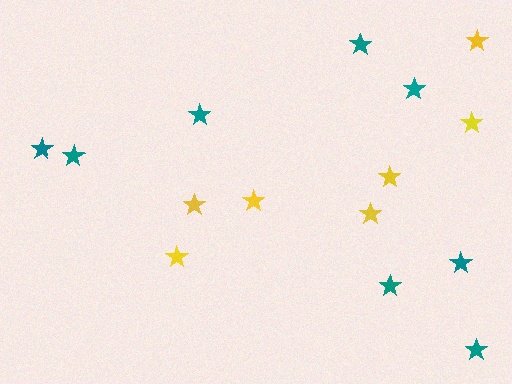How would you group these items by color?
There are 2 groups: one group of yellow stars (7) and one group of teal stars (8).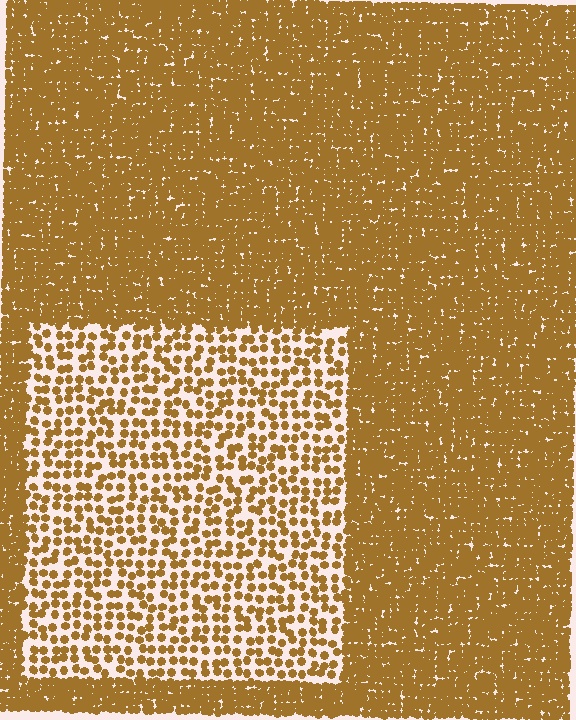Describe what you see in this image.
The image contains small brown elements arranged at two different densities. A rectangle-shaped region is visible where the elements are less densely packed than the surrounding area.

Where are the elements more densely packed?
The elements are more densely packed outside the rectangle boundary.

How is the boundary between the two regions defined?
The boundary is defined by a change in element density (approximately 2.6x ratio). All elements are the same color, size, and shape.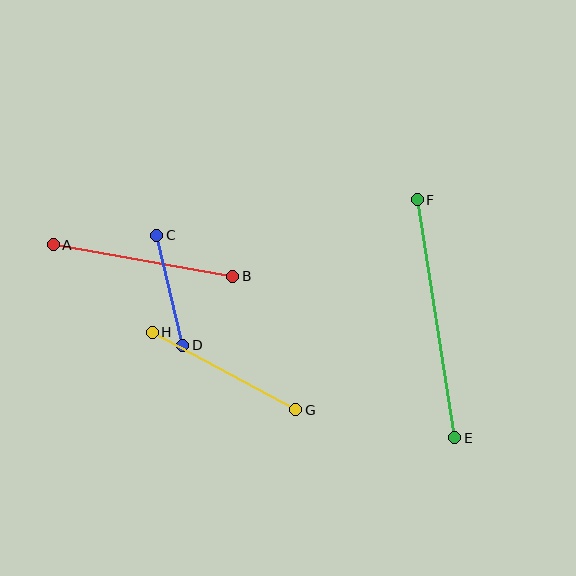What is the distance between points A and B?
The distance is approximately 182 pixels.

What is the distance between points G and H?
The distance is approximately 163 pixels.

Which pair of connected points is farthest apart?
Points E and F are farthest apart.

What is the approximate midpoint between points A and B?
The midpoint is at approximately (143, 261) pixels.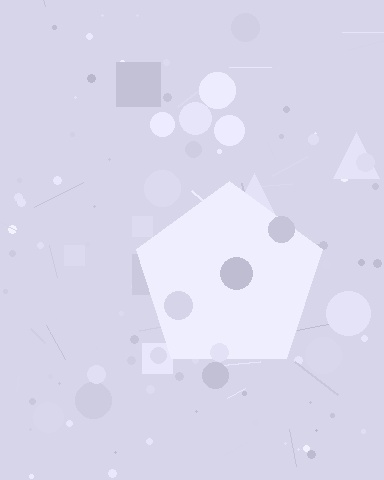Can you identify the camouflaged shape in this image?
The camouflaged shape is a pentagon.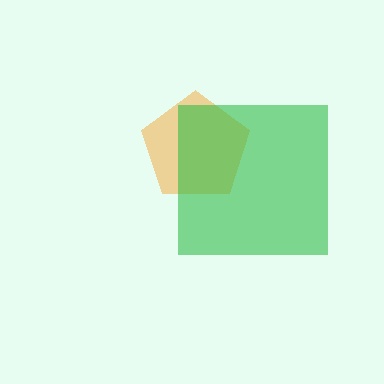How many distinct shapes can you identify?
There are 2 distinct shapes: an orange pentagon, a green square.